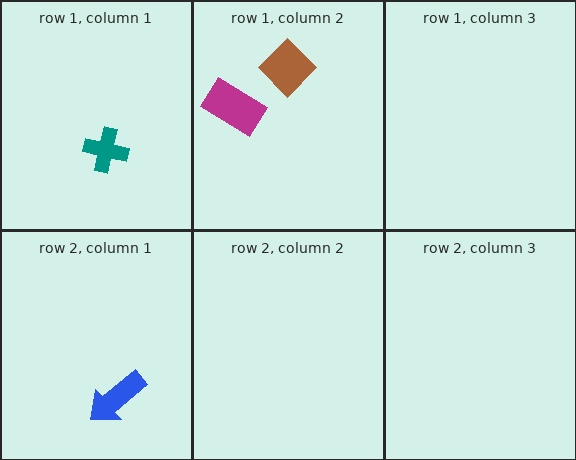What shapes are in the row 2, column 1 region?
The blue arrow.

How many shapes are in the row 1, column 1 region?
1.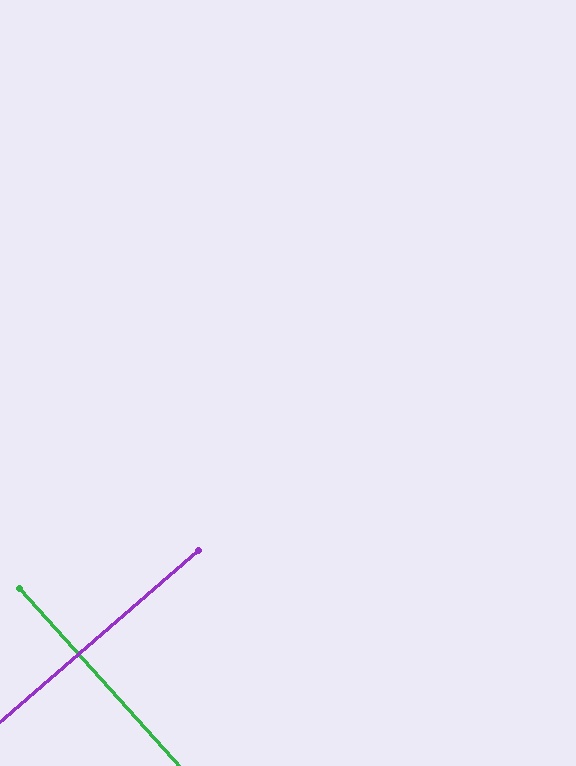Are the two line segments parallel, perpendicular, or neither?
Perpendicular — they meet at approximately 89°.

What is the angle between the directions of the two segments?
Approximately 89 degrees.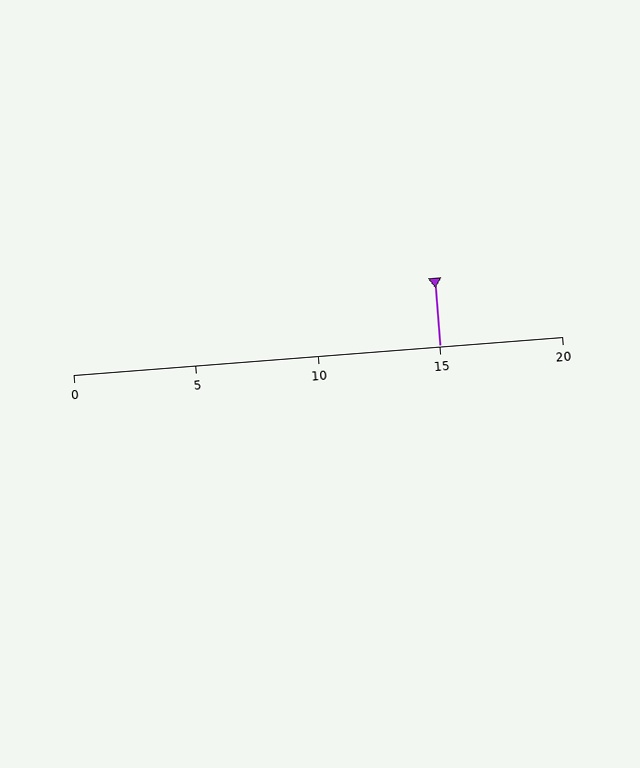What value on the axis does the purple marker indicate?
The marker indicates approximately 15.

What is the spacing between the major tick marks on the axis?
The major ticks are spaced 5 apart.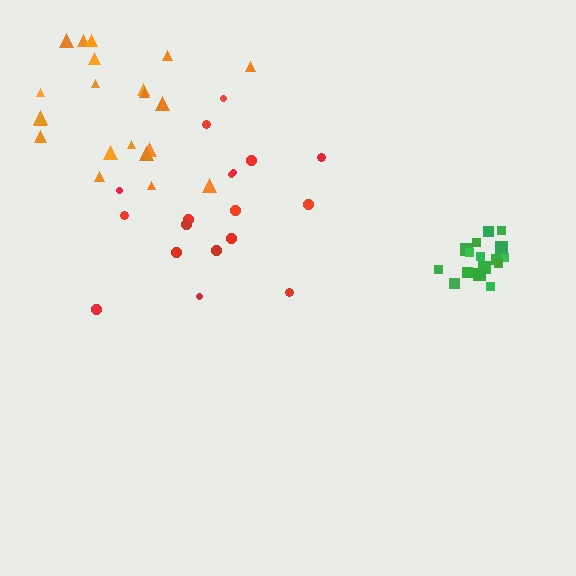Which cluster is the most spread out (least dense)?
Red.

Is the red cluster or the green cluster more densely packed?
Green.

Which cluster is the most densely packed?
Green.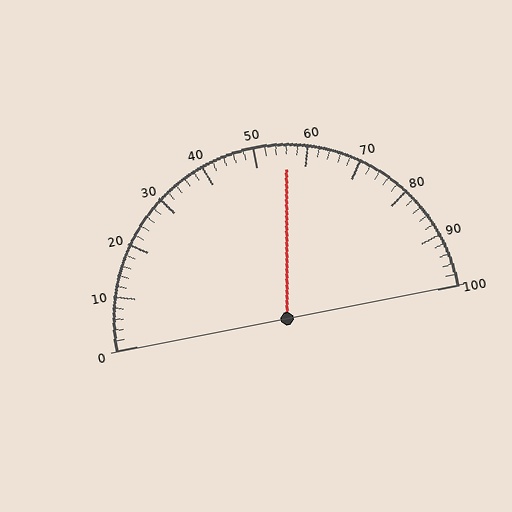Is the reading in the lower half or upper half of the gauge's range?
The reading is in the upper half of the range (0 to 100).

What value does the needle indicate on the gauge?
The needle indicates approximately 56.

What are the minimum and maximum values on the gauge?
The gauge ranges from 0 to 100.